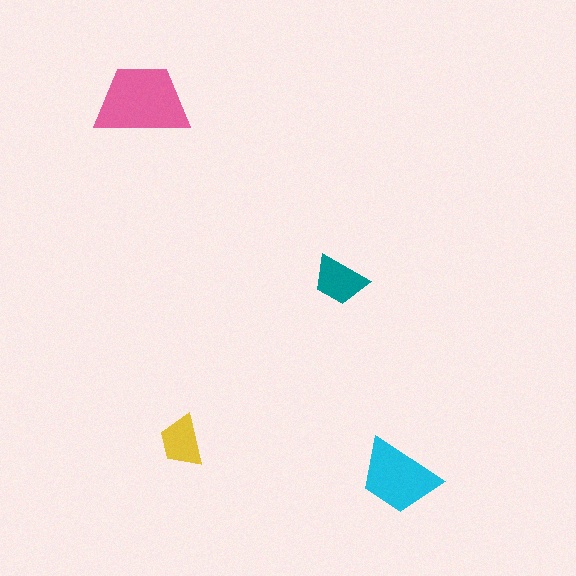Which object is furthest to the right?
The cyan trapezoid is rightmost.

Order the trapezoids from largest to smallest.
the pink one, the cyan one, the teal one, the yellow one.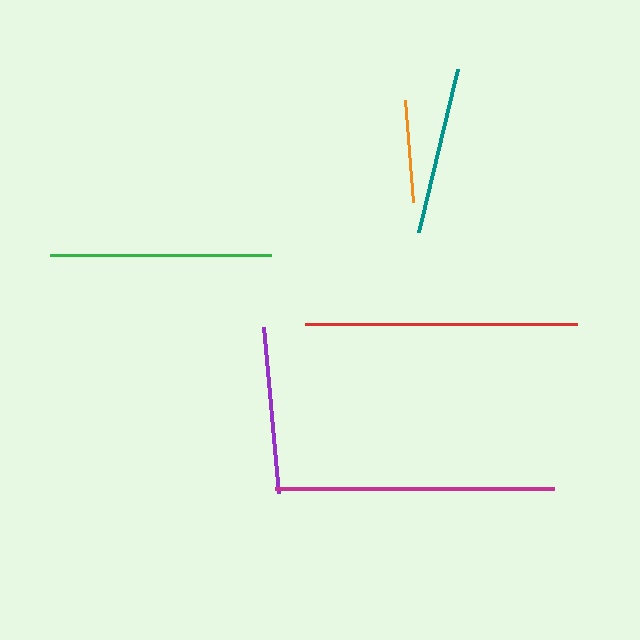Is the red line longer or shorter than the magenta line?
The magenta line is longer than the red line.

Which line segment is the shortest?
The orange line is the shortest at approximately 102 pixels.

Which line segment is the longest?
The magenta line is the longest at approximately 280 pixels.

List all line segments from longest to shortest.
From longest to shortest: magenta, red, green, teal, purple, orange.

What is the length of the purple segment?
The purple segment is approximately 166 pixels long.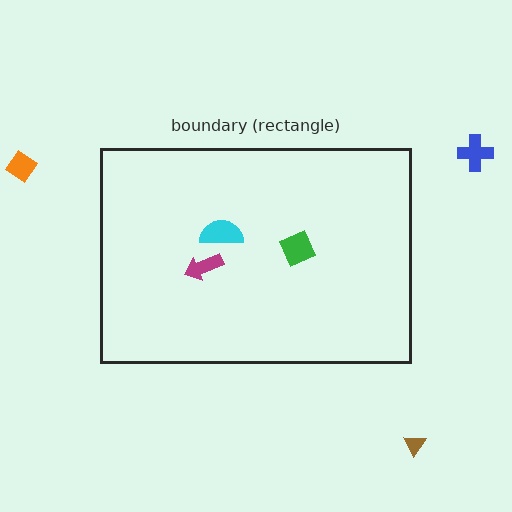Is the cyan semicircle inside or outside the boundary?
Inside.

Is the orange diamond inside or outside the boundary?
Outside.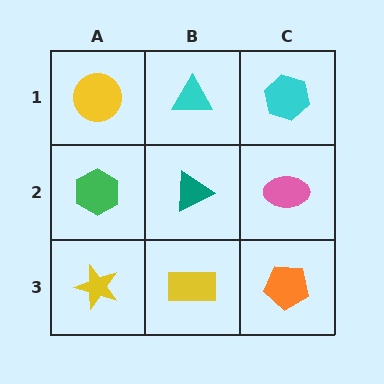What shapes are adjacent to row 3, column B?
A teal triangle (row 2, column B), a yellow star (row 3, column A), an orange pentagon (row 3, column C).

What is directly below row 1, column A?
A green hexagon.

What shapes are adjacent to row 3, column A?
A green hexagon (row 2, column A), a yellow rectangle (row 3, column B).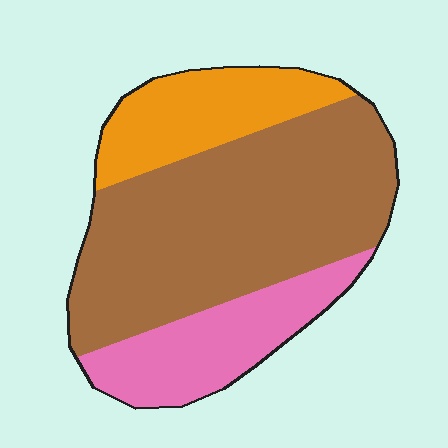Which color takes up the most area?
Brown, at roughly 60%.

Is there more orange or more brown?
Brown.